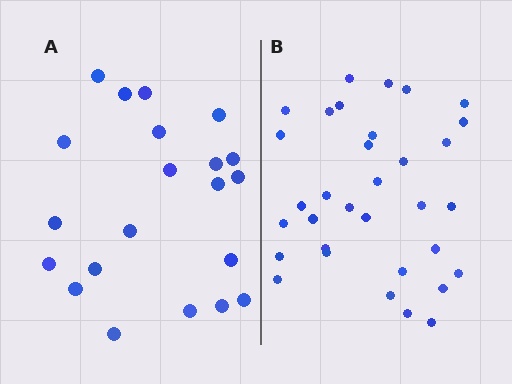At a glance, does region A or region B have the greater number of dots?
Region B (the right region) has more dots.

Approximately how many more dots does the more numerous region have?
Region B has roughly 12 or so more dots than region A.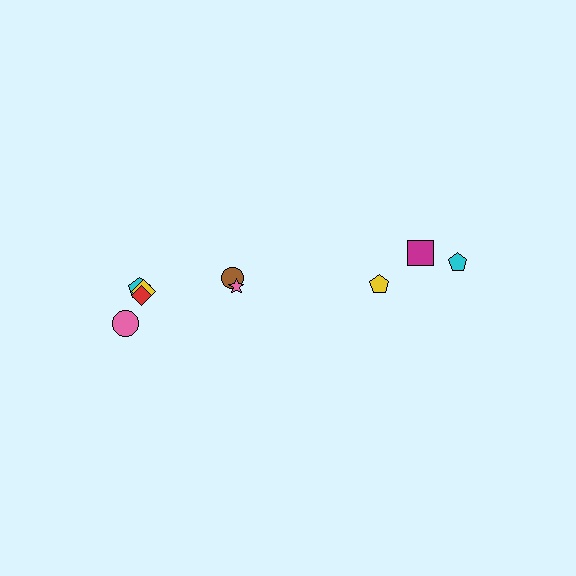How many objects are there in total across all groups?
There are 9 objects.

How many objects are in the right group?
There are 3 objects.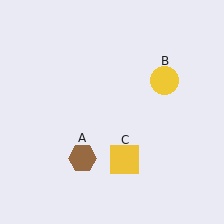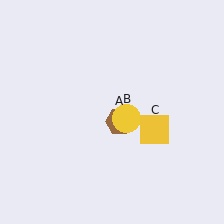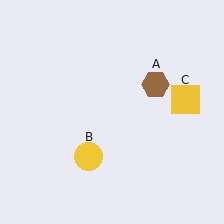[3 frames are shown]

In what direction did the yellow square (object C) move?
The yellow square (object C) moved up and to the right.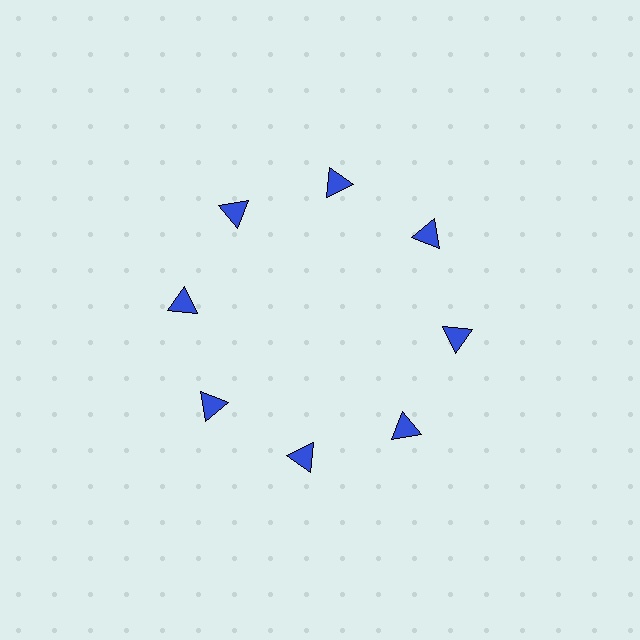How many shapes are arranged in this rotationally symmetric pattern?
There are 8 shapes, arranged in 8 groups of 1.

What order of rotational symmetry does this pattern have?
This pattern has 8-fold rotational symmetry.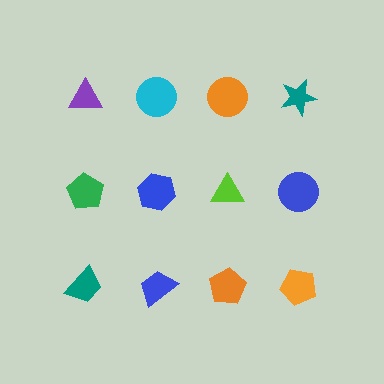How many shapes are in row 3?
4 shapes.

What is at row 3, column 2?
A blue trapezoid.